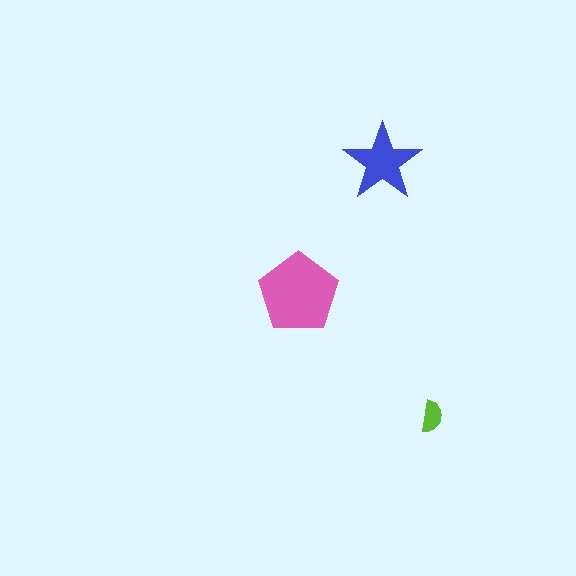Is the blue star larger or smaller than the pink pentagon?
Smaller.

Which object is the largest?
The pink pentagon.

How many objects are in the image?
There are 3 objects in the image.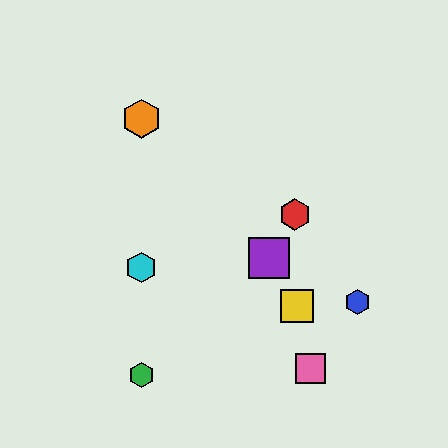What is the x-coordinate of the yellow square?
The yellow square is at x≈297.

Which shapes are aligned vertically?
The green hexagon, the orange hexagon, the cyan hexagon are aligned vertically.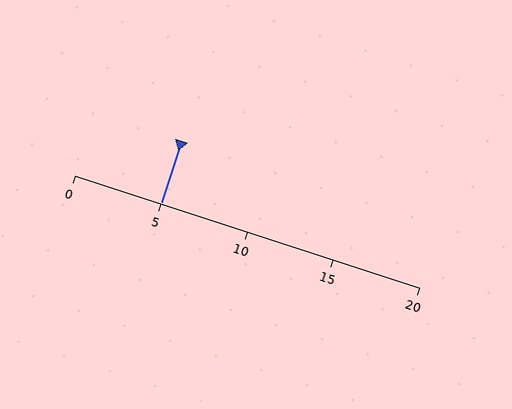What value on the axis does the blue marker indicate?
The marker indicates approximately 5.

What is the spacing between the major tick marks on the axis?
The major ticks are spaced 5 apart.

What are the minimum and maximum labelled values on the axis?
The axis runs from 0 to 20.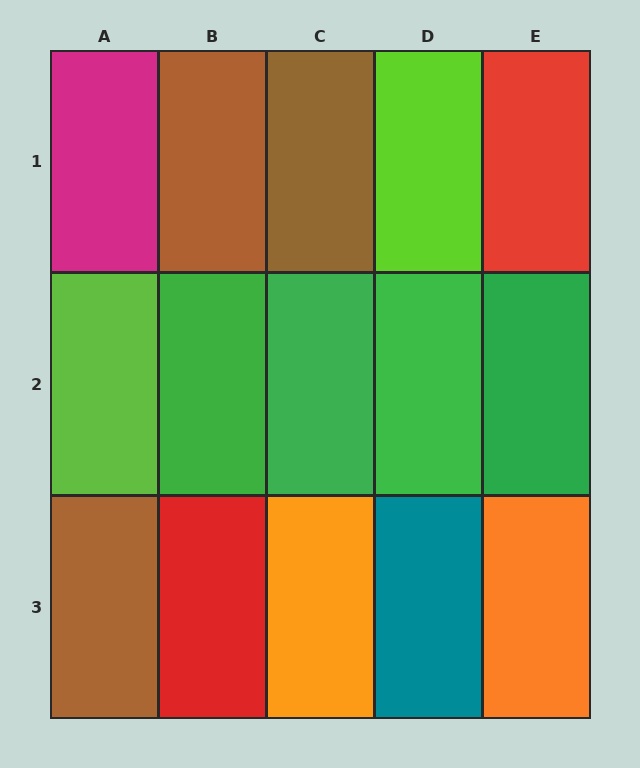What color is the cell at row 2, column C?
Green.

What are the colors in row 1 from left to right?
Magenta, brown, brown, lime, red.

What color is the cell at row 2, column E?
Green.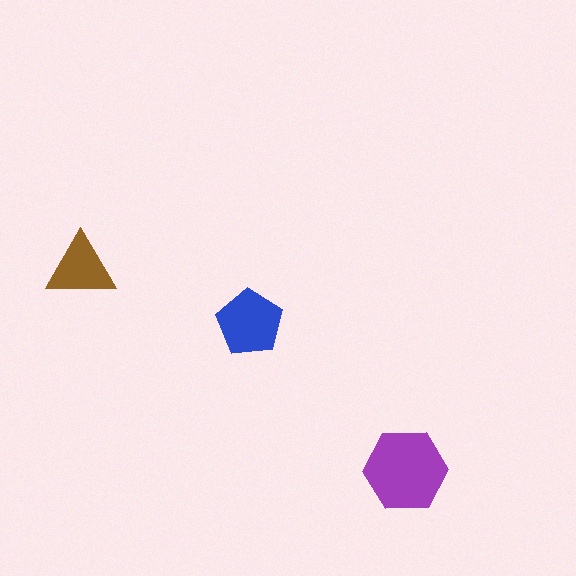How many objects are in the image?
There are 3 objects in the image.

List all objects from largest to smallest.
The purple hexagon, the blue pentagon, the brown triangle.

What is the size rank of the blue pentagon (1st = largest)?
2nd.